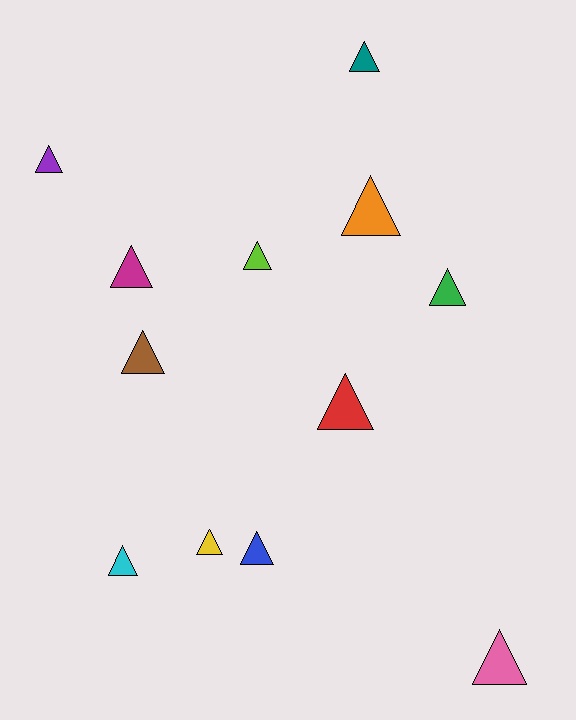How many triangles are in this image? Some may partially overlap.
There are 12 triangles.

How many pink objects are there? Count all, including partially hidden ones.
There is 1 pink object.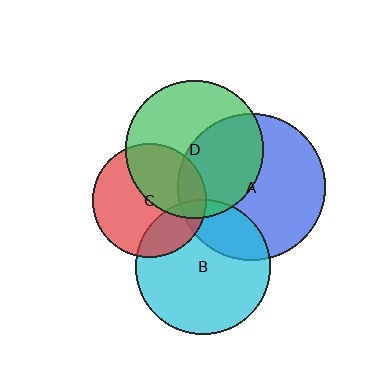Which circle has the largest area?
Circle A (blue).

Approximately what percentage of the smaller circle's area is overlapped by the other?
Approximately 25%.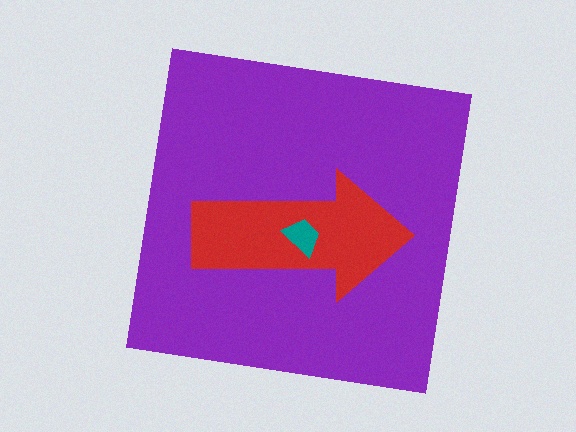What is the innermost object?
The teal trapezoid.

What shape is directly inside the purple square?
The red arrow.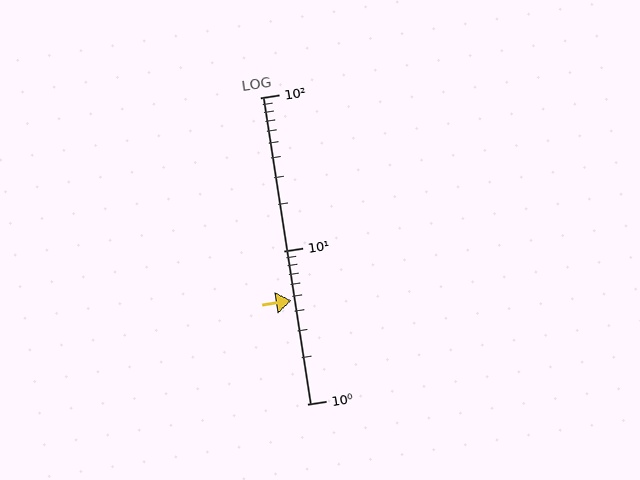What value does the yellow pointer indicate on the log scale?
The pointer indicates approximately 4.7.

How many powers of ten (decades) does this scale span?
The scale spans 2 decades, from 1 to 100.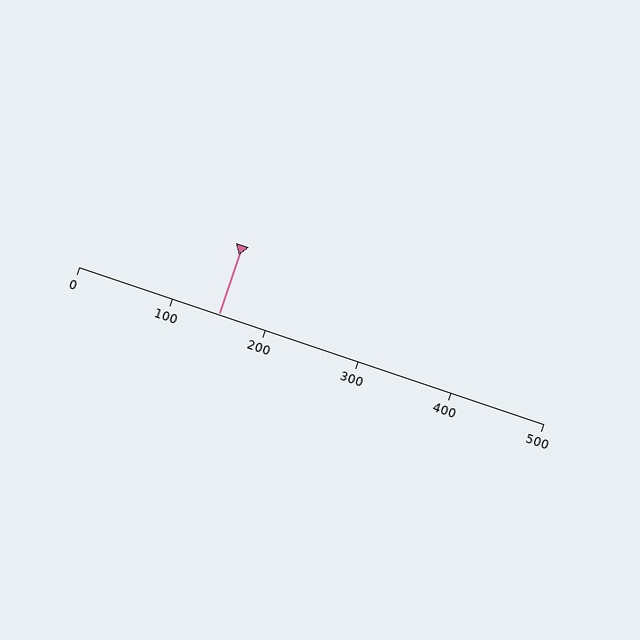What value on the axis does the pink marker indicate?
The marker indicates approximately 150.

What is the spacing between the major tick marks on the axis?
The major ticks are spaced 100 apart.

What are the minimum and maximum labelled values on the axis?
The axis runs from 0 to 500.